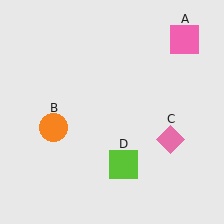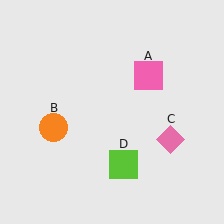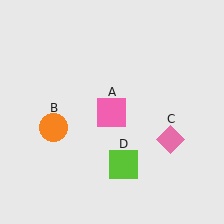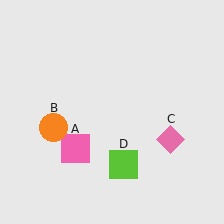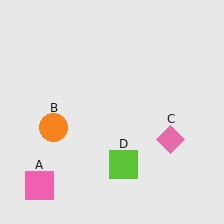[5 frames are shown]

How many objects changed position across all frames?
1 object changed position: pink square (object A).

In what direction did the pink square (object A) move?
The pink square (object A) moved down and to the left.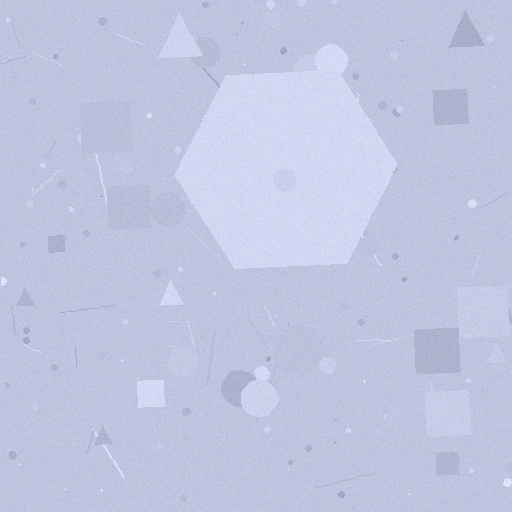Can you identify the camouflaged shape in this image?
The camouflaged shape is a hexagon.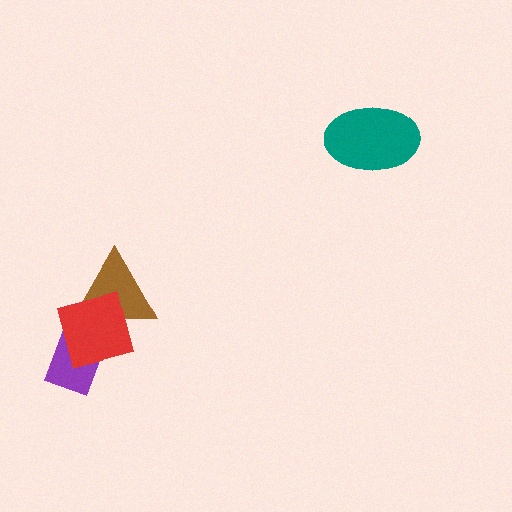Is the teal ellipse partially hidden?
No, no other shape covers it.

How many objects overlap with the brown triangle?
2 objects overlap with the brown triangle.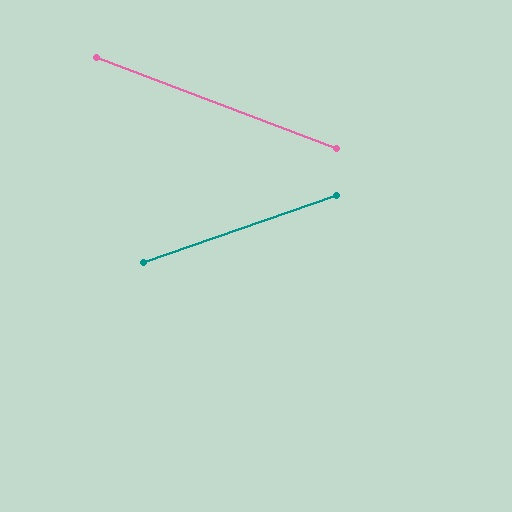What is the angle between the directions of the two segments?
Approximately 40 degrees.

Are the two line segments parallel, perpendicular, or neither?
Neither parallel nor perpendicular — they differ by about 40°.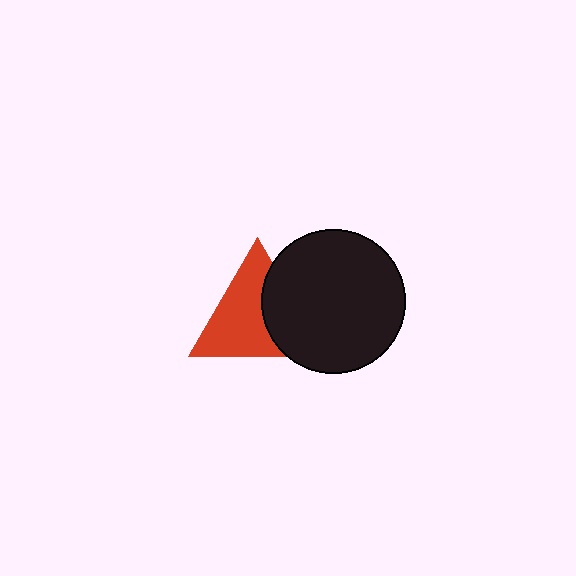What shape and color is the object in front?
The object in front is a black circle.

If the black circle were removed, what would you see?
You would see the complete red triangle.